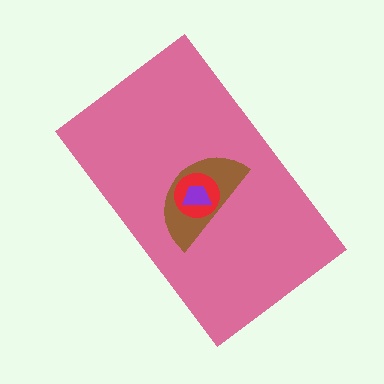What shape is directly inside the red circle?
The purple trapezoid.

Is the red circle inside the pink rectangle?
Yes.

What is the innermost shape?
The purple trapezoid.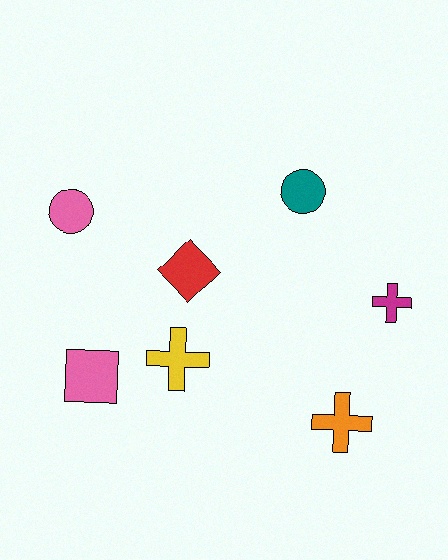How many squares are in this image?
There is 1 square.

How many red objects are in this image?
There is 1 red object.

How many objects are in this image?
There are 7 objects.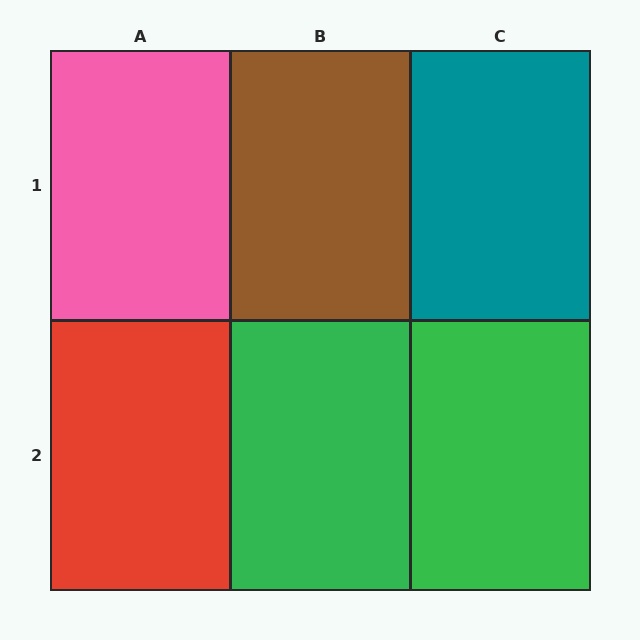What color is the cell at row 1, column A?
Pink.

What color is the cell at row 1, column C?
Teal.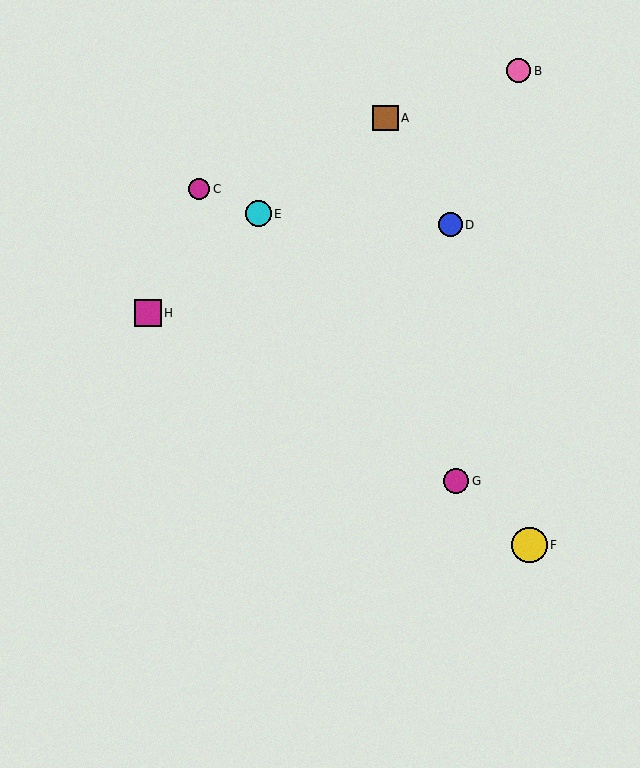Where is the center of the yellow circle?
The center of the yellow circle is at (529, 545).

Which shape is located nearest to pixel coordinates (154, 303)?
The magenta square (labeled H) at (148, 313) is nearest to that location.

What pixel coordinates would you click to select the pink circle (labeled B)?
Click at (519, 71) to select the pink circle B.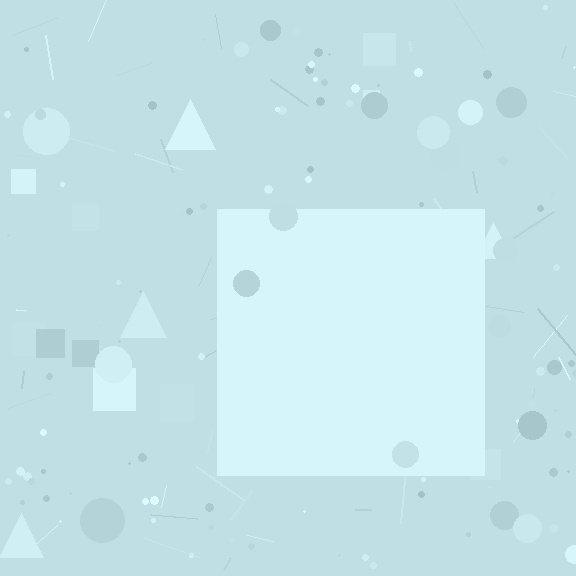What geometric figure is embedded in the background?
A square is embedded in the background.